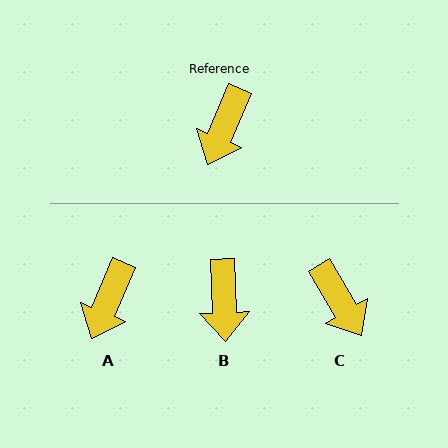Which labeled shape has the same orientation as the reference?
A.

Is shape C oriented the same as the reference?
No, it is off by about 54 degrees.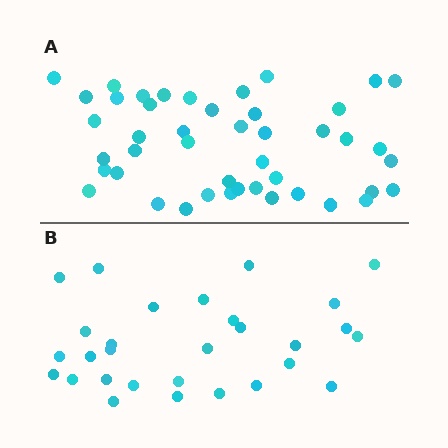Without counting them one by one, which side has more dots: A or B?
Region A (the top region) has more dots.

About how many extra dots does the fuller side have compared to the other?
Region A has approximately 15 more dots than region B.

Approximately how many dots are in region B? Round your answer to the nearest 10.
About 30 dots. (The exact count is 29, which rounds to 30.)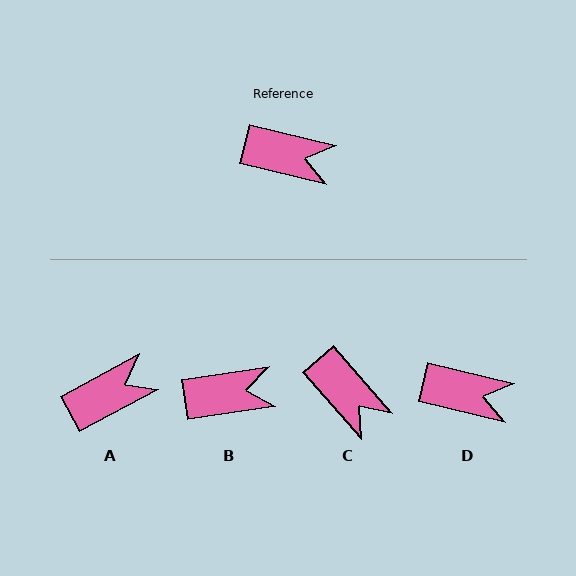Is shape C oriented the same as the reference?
No, it is off by about 35 degrees.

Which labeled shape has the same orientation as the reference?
D.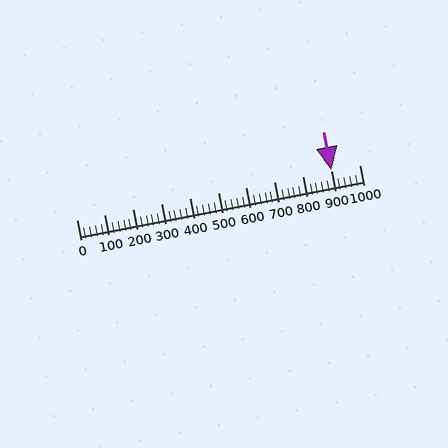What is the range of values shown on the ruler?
The ruler shows values from 0 to 1000.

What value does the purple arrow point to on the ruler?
The purple arrow points to approximately 900.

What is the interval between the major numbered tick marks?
The major tick marks are spaced 100 units apart.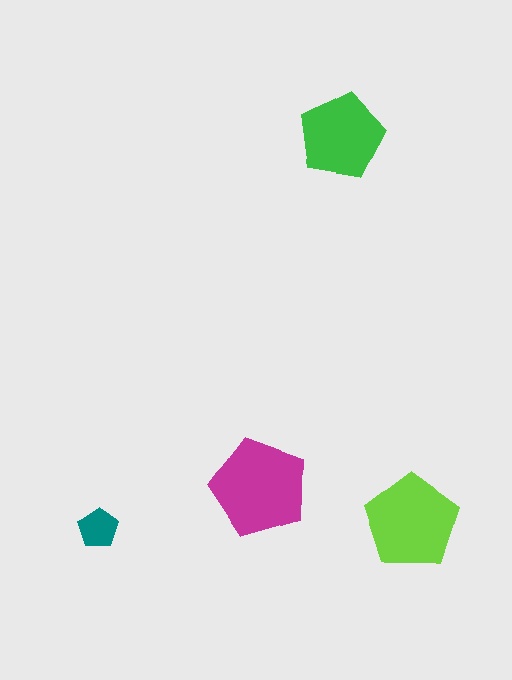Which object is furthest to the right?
The lime pentagon is rightmost.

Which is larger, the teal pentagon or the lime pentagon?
The lime one.